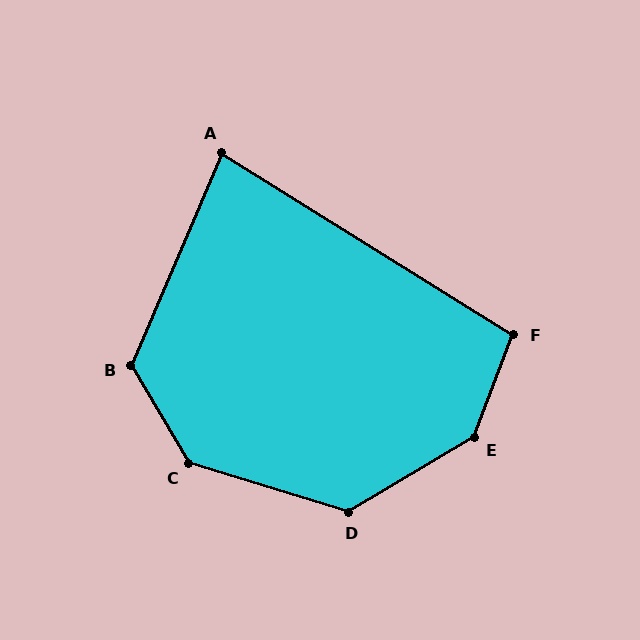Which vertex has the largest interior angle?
E, at approximately 141 degrees.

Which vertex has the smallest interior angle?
A, at approximately 81 degrees.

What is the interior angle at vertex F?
Approximately 101 degrees (obtuse).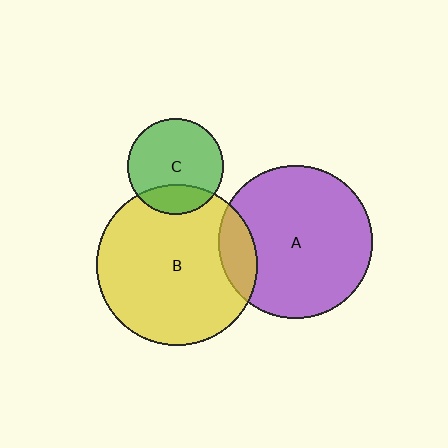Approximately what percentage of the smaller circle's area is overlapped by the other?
Approximately 15%.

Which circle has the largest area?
Circle B (yellow).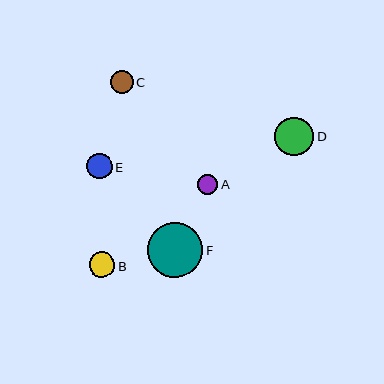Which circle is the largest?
Circle F is the largest with a size of approximately 55 pixels.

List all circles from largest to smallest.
From largest to smallest: F, D, B, E, C, A.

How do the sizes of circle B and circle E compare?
Circle B and circle E are approximately the same size.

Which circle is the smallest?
Circle A is the smallest with a size of approximately 20 pixels.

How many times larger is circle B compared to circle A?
Circle B is approximately 1.3 times the size of circle A.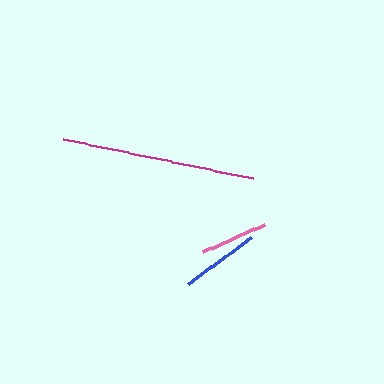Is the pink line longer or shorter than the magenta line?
The magenta line is longer than the pink line.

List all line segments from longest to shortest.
From longest to shortest: magenta, blue, pink.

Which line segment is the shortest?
The pink line is the shortest at approximately 69 pixels.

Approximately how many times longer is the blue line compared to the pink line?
The blue line is approximately 1.1 times the length of the pink line.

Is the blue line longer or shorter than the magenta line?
The magenta line is longer than the blue line.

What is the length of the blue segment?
The blue segment is approximately 79 pixels long.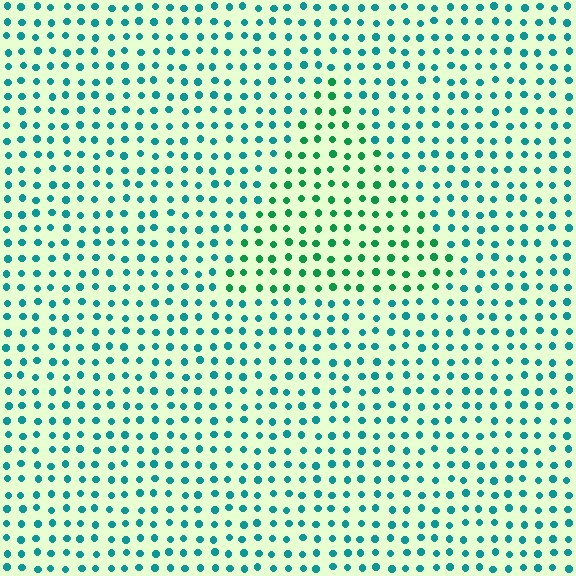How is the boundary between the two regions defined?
The boundary is defined purely by a slight shift in hue (about 34 degrees). Spacing, size, and orientation are identical on both sides.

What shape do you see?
I see a triangle.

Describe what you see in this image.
The image is filled with small teal elements in a uniform arrangement. A triangle-shaped region is visible where the elements are tinted to a slightly different hue, forming a subtle color boundary.